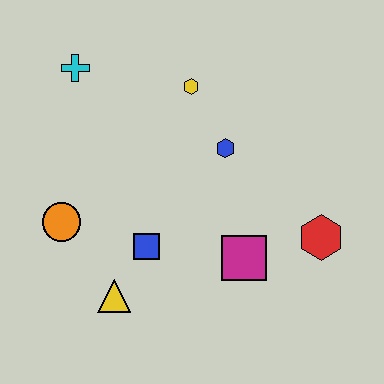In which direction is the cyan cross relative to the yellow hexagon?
The cyan cross is to the left of the yellow hexagon.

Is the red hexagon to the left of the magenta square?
No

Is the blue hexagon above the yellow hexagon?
No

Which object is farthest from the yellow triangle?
The cyan cross is farthest from the yellow triangle.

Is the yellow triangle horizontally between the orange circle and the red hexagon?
Yes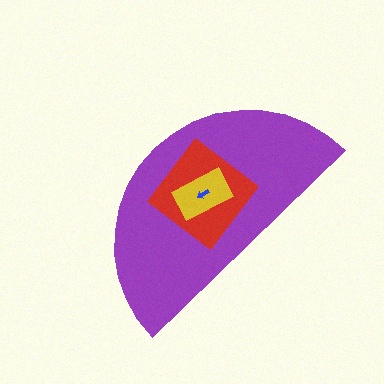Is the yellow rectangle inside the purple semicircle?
Yes.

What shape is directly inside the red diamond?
The yellow rectangle.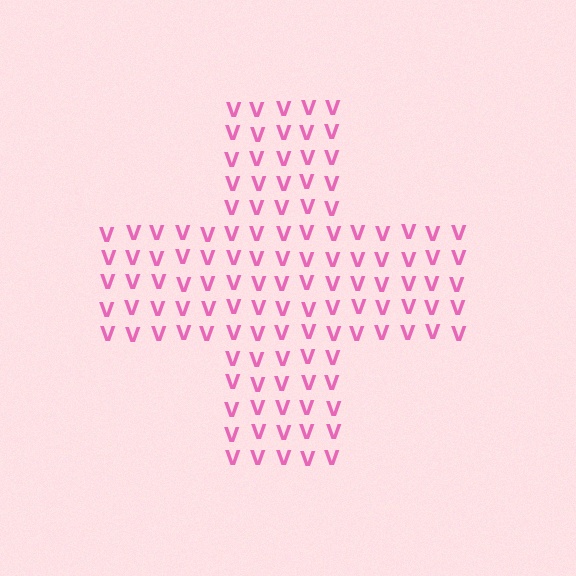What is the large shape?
The large shape is a cross.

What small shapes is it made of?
It is made of small letter V's.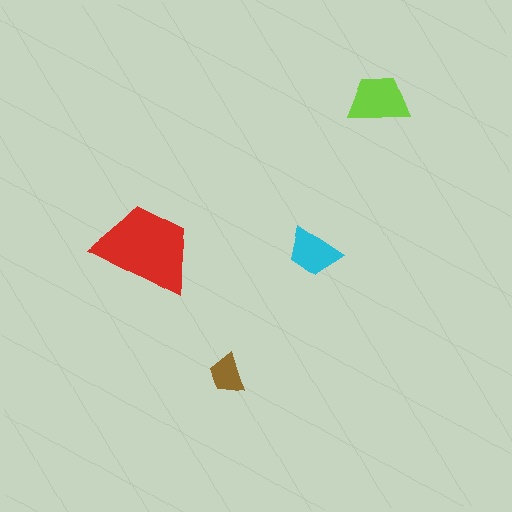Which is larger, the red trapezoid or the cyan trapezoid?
The red one.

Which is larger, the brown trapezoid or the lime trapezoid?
The lime one.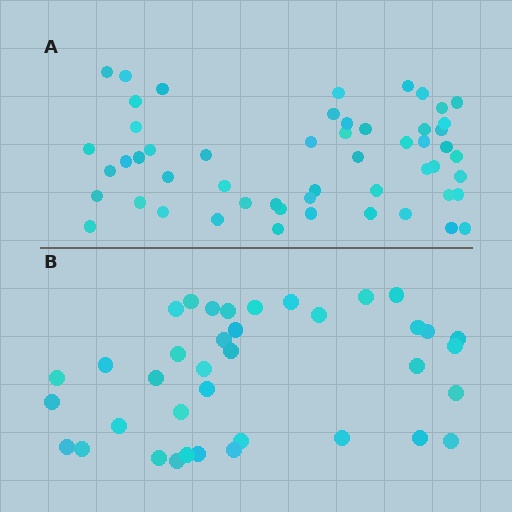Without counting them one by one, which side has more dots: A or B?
Region A (the top region) has more dots.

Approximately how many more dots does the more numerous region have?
Region A has approximately 15 more dots than region B.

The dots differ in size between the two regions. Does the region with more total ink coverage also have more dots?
No. Region B has more total ink coverage because its dots are larger, but region A actually contains more individual dots. Total area can be misleading — the number of items is what matters here.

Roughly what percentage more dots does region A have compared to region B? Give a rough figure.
About 40% more.